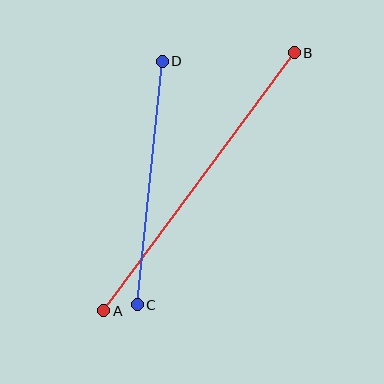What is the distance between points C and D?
The distance is approximately 245 pixels.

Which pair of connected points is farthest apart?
Points A and B are farthest apart.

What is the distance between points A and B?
The distance is approximately 321 pixels.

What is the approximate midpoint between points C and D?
The midpoint is at approximately (150, 183) pixels.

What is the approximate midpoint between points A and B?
The midpoint is at approximately (199, 182) pixels.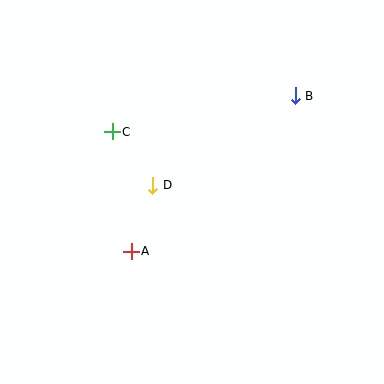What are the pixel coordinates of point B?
Point B is at (295, 96).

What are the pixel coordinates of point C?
Point C is at (112, 132).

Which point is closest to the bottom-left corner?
Point A is closest to the bottom-left corner.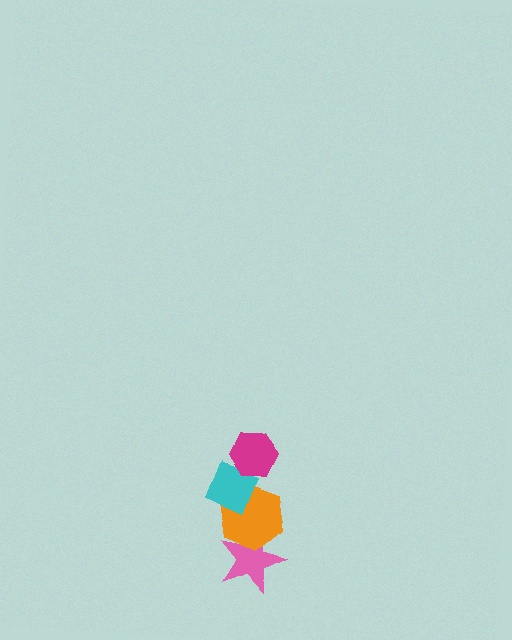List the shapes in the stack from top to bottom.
From top to bottom: the magenta hexagon, the cyan diamond, the orange hexagon, the pink star.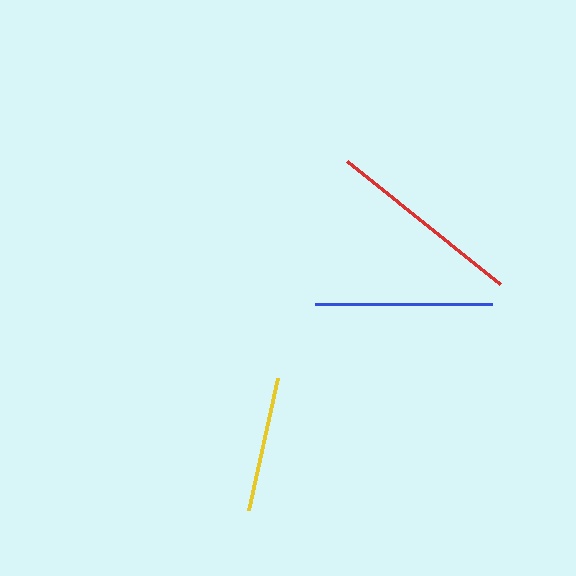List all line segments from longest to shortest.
From longest to shortest: red, blue, yellow.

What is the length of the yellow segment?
The yellow segment is approximately 135 pixels long.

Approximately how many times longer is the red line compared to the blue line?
The red line is approximately 1.1 times the length of the blue line.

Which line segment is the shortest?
The yellow line is the shortest at approximately 135 pixels.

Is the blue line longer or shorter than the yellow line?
The blue line is longer than the yellow line.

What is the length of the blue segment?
The blue segment is approximately 177 pixels long.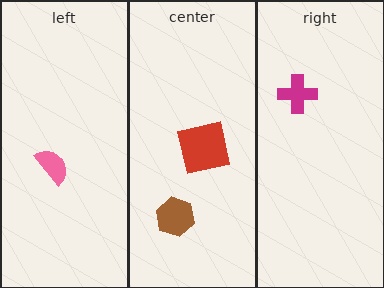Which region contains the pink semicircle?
The left region.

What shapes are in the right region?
The magenta cross.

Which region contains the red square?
The center region.